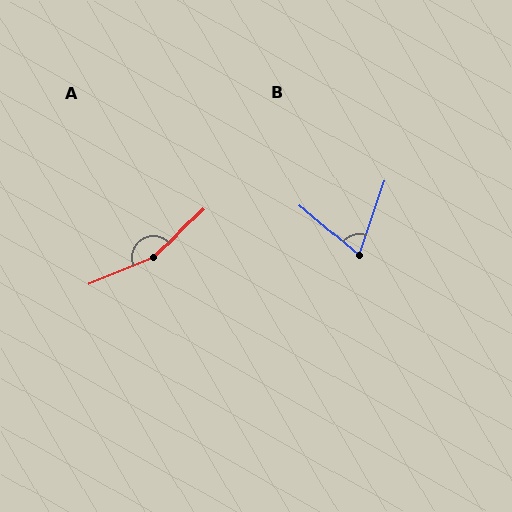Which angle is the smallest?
B, at approximately 69 degrees.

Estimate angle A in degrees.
Approximately 159 degrees.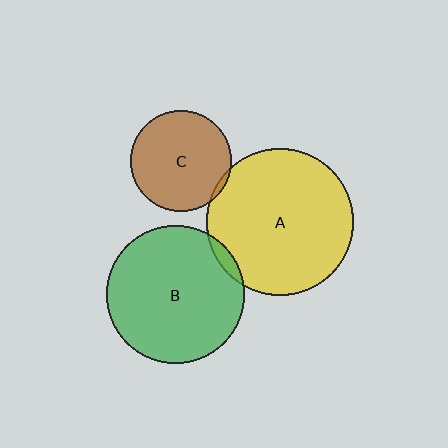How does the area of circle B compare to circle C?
Approximately 1.9 times.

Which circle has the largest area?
Circle A (yellow).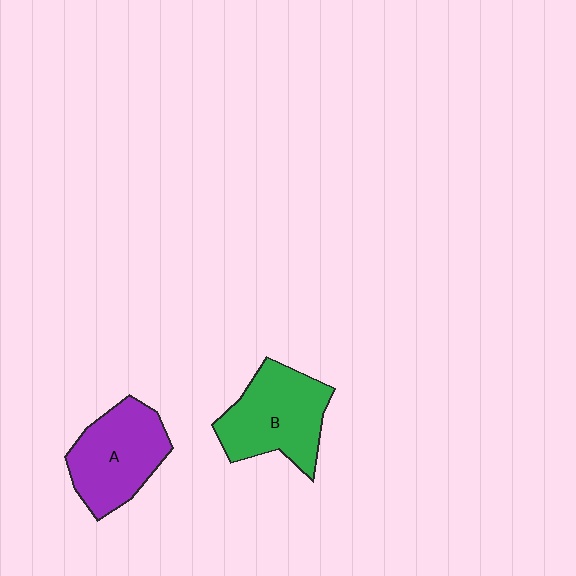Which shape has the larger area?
Shape B (green).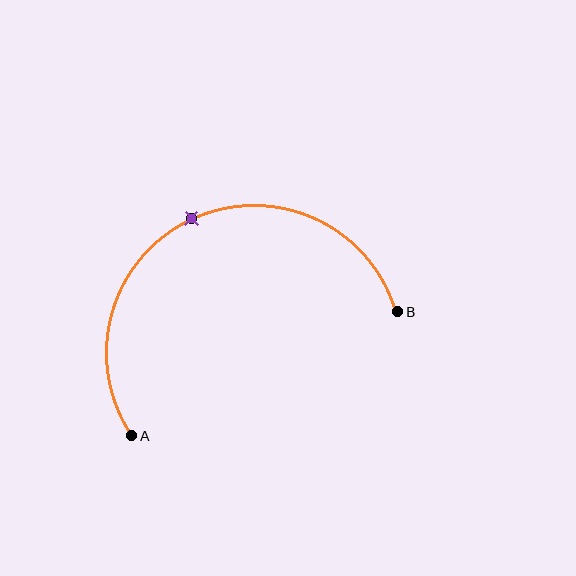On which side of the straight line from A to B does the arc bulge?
The arc bulges above the straight line connecting A and B.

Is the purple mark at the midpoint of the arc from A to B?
Yes. The purple mark lies on the arc at equal arc-length from both A and B — it is the arc midpoint.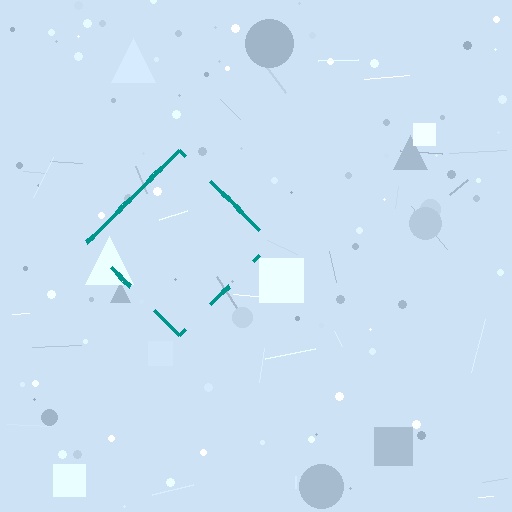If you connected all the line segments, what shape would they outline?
They would outline a diamond.